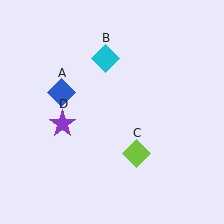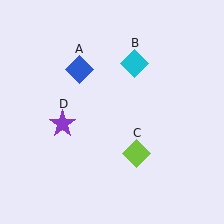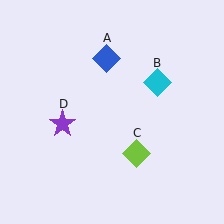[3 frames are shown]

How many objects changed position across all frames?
2 objects changed position: blue diamond (object A), cyan diamond (object B).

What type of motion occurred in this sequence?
The blue diamond (object A), cyan diamond (object B) rotated clockwise around the center of the scene.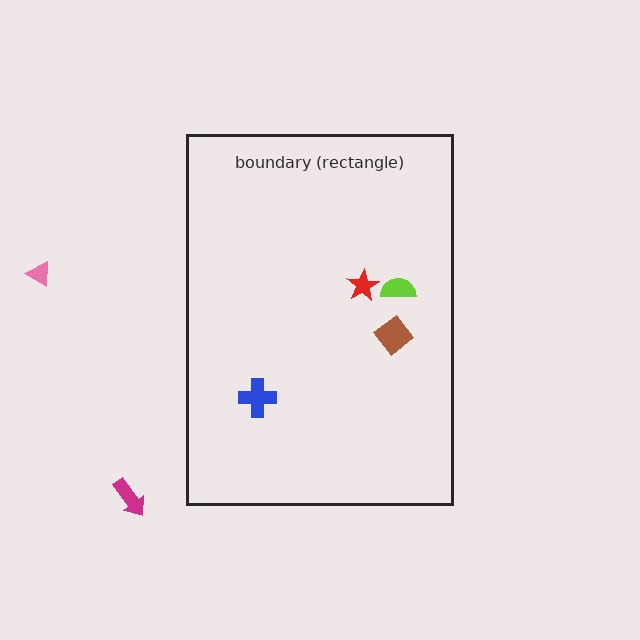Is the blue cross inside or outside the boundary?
Inside.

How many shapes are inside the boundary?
4 inside, 2 outside.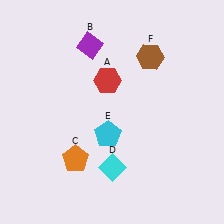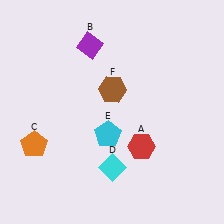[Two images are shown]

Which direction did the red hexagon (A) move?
The red hexagon (A) moved down.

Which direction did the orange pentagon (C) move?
The orange pentagon (C) moved left.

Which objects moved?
The objects that moved are: the red hexagon (A), the orange pentagon (C), the brown hexagon (F).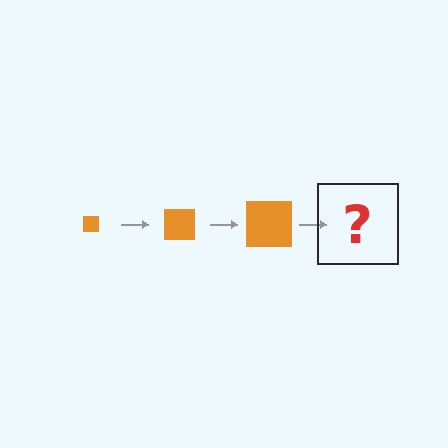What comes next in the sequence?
The next element should be an orange square, larger than the previous one.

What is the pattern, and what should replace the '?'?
The pattern is that the square gets progressively larger each step. The '?' should be an orange square, larger than the previous one.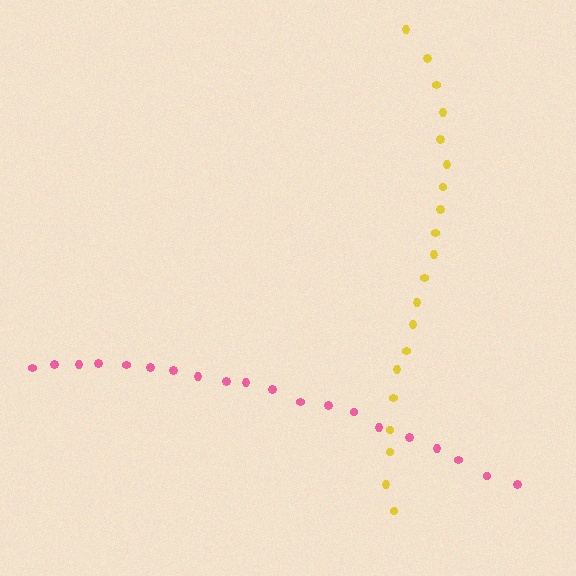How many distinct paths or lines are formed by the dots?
There are 2 distinct paths.